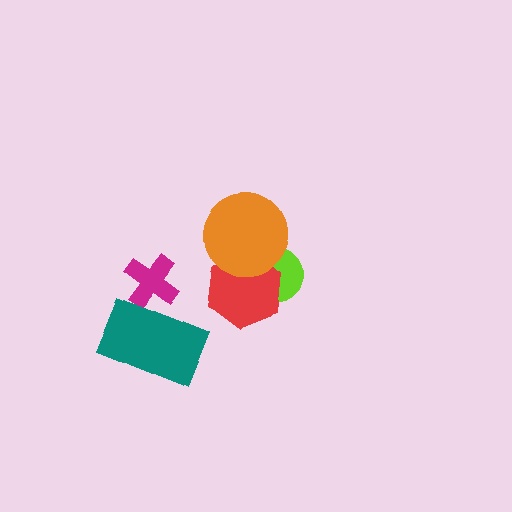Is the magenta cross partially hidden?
Yes, it is partially covered by another shape.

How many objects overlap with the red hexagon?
2 objects overlap with the red hexagon.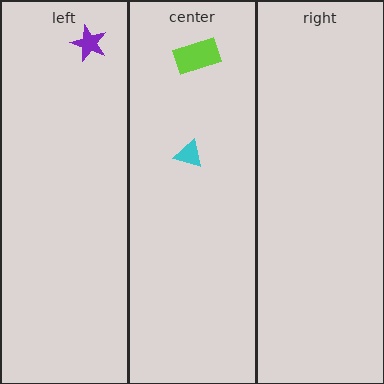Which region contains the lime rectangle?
The center region.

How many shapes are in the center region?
2.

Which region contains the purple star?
The left region.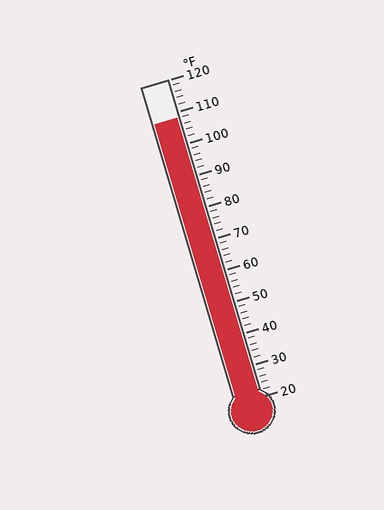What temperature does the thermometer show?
The thermometer shows approximately 108°F.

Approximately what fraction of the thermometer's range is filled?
The thermometer is filled to approximately 90% of its range.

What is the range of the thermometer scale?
The thermometer scale ranges from 20°F to 120°F.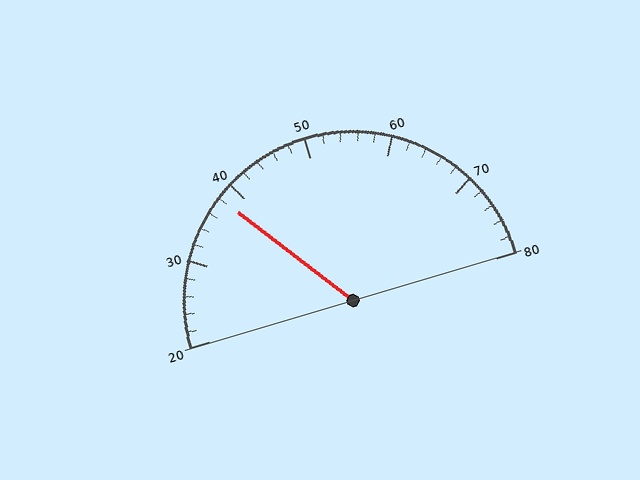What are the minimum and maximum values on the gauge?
The gauge ranges from 20 to 80.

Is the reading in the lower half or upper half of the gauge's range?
The reading is in the lower half of the range (20 to 80).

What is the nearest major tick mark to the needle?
The nearest major tick mark is 40.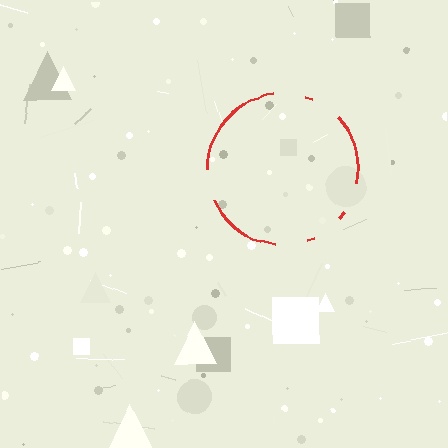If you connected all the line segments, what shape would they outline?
They would outline a circle.